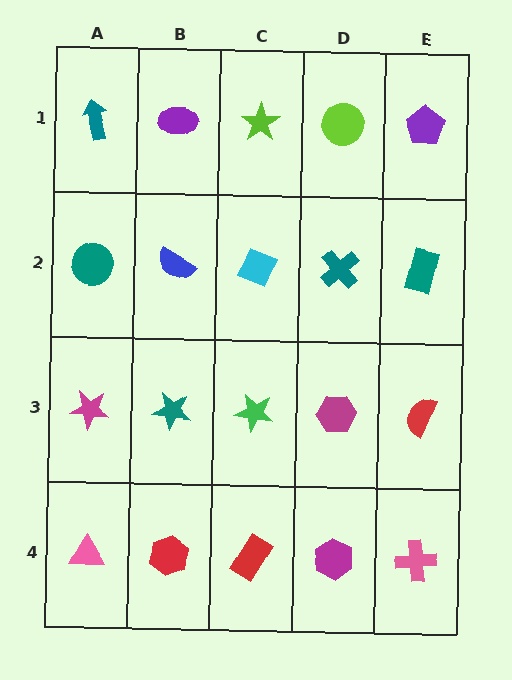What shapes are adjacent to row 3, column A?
A teal circle (row 2, column A), a pink triangle (row 4, column A), a teal star (row 3, column B).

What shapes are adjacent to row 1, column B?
A blue semicircle (row 2, column B), a teal arrow (row 1, column A), a lime star (row 1, column C).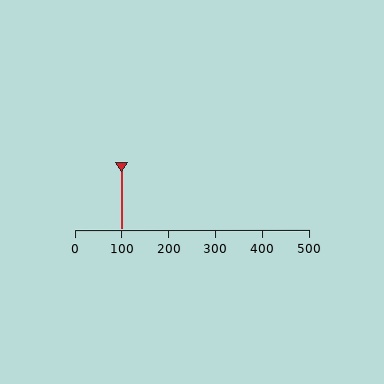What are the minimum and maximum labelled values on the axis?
The axis runs from 0 to 500.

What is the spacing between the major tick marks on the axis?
The major ticks are spaced 100 apart.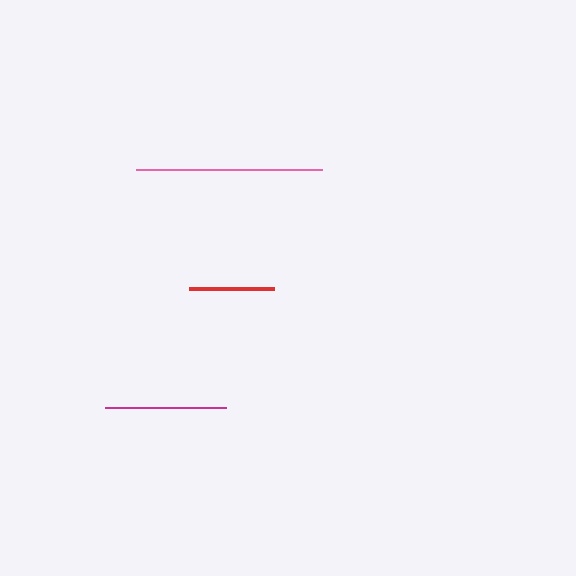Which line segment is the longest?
The pink line is the longest at approximately 186 pixels.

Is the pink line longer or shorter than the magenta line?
The pink line is longer than the magenta line.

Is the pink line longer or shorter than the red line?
The pink line is longer than the red line.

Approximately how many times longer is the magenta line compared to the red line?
The magenta line is approximately 1.4 times the length of the red line.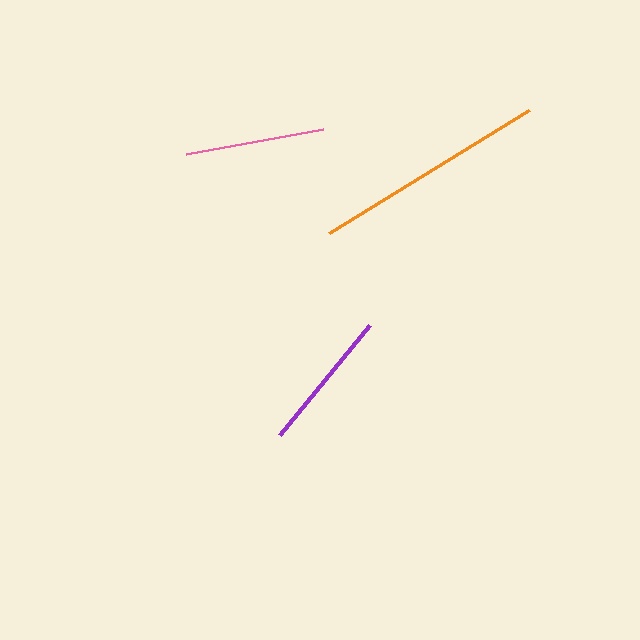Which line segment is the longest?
The orange line is the longest at approximately 235 pixels.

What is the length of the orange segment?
The orange segment is approximately 235 pixels long.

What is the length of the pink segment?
The pink segment is approximately 140 pixels long.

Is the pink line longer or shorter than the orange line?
The orange line is longer than the pink line.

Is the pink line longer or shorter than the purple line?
The purple line is longer than the pink line.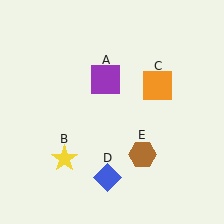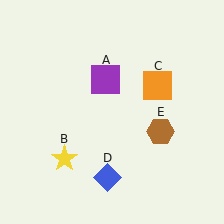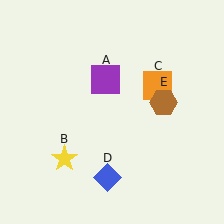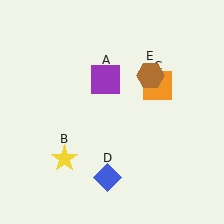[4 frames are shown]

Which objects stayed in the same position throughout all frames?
Purple square (object A) and yellow star (object B) and orange square (object C) and blue diamond (object D) remained stationary.